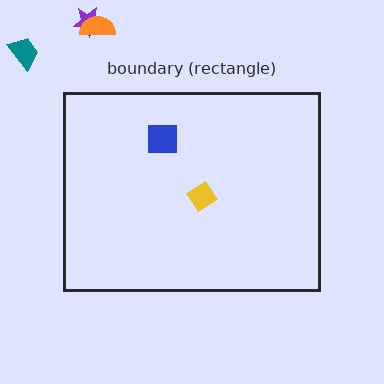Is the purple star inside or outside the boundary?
Outside.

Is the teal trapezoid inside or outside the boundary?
Outside.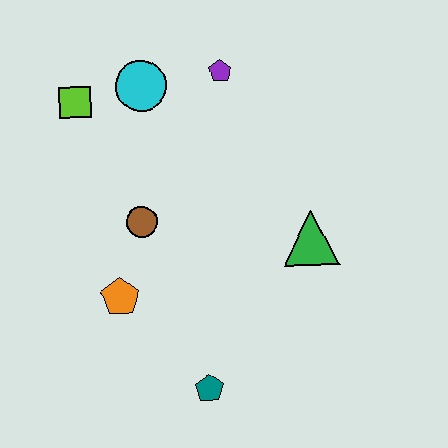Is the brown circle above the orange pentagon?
Yes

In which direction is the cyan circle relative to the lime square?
The cyan circle is to the right of the lime square.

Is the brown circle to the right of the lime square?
Yes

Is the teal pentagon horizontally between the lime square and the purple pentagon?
Yes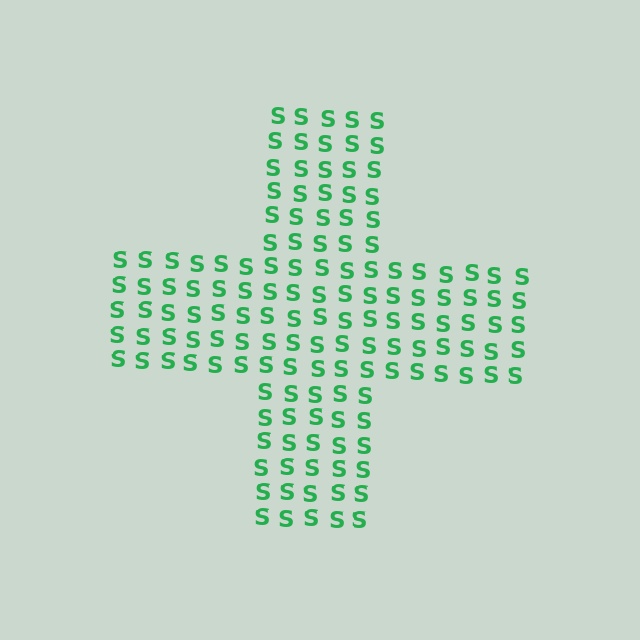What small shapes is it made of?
It is made of small letter S's.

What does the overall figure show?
The overall figure shows a cross.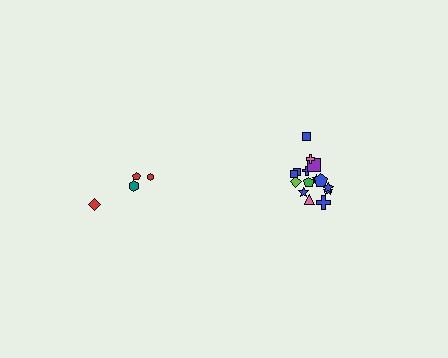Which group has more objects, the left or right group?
The right group.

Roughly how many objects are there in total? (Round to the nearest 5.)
Roughly 20 objects in total.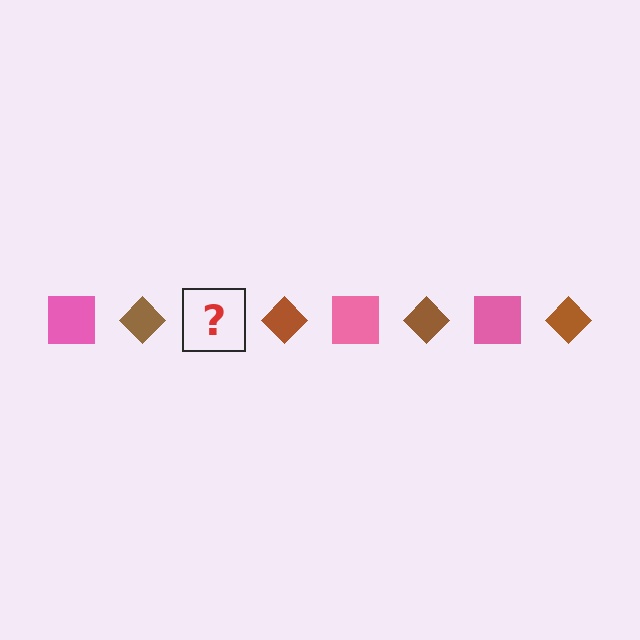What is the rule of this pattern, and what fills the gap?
The rule is that the pattern alternates between pink square and brown diamond. The gap should be filled with a pink square.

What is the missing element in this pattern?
The missing element is a pink square.